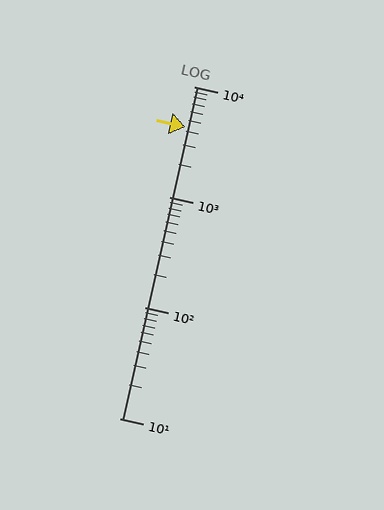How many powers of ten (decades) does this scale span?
The scale spans 3 decades, from 10 to 10000.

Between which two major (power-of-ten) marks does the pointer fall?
The pointer is between 1000 and 10000.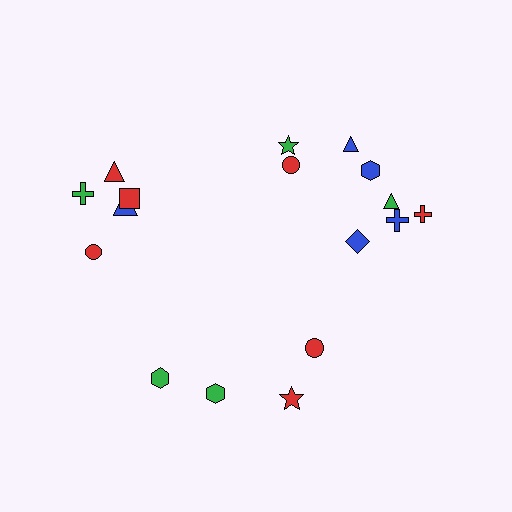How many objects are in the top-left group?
There are 5 objects.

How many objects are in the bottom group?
There are 4 objects.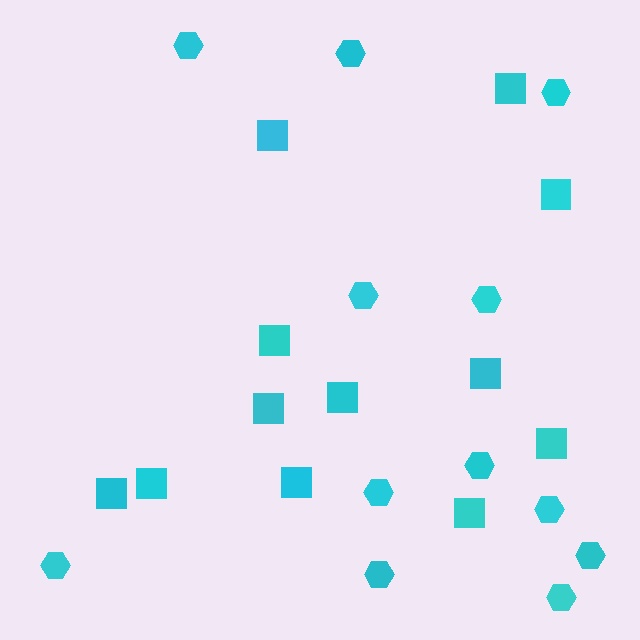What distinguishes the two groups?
There are 2 groups: one group of hexagons (12) and one group of squares (12).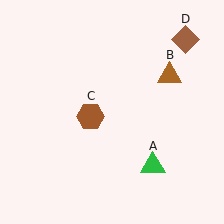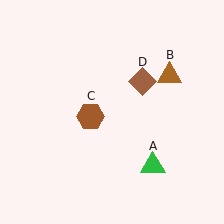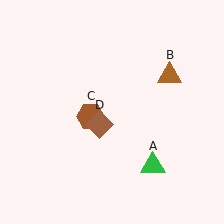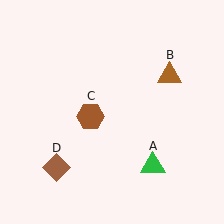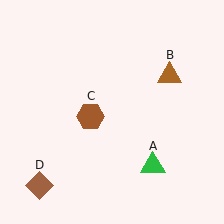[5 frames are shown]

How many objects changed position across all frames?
1 object changed position: brown diamond (object D).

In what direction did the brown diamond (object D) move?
The brown diamond (object D) moved down and to the left.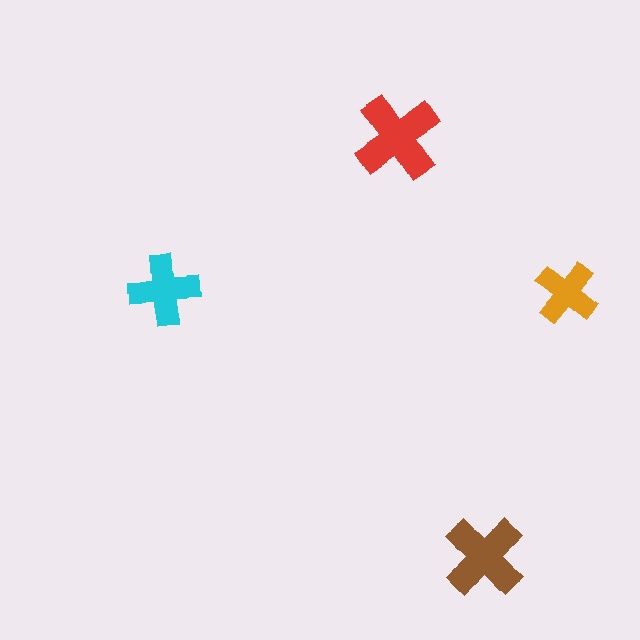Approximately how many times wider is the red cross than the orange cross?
About 1.5 times wider.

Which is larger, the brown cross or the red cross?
The red one.